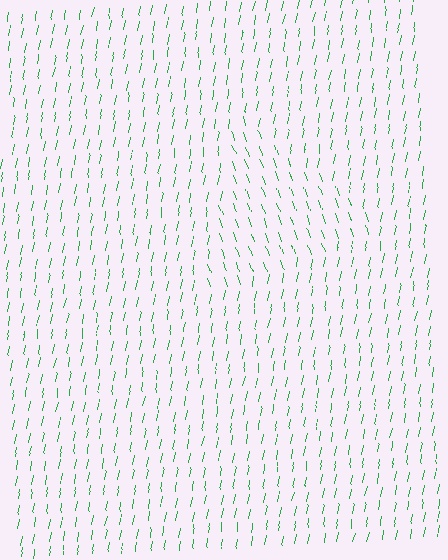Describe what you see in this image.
The image is filled with small green line segments. A triangle region in the image has lines oriented differently from the surrounding lines, creating a visible texture boundary.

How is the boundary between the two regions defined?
The boundary is defined purely by a change in line orientation (approximately 30 degrees difference). All lines are the same color and thickness.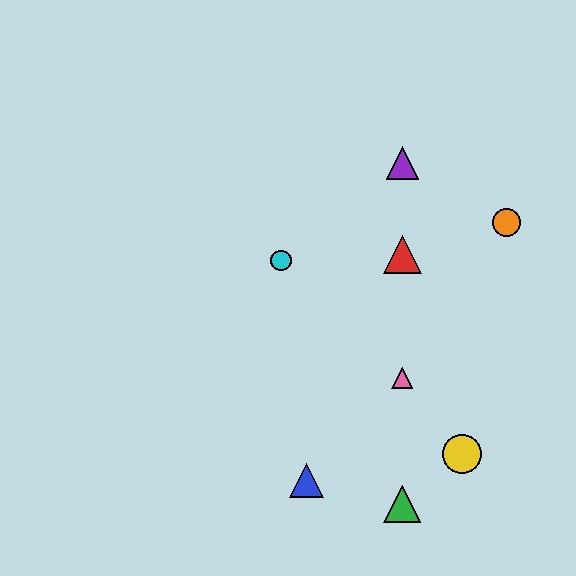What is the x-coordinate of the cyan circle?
The cyan circle is at x≈281.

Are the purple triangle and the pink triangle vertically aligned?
Yes, both are at x≈402.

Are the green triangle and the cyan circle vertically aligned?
No, the green triangle is at x≈402 and the cyan circle is at x≈281.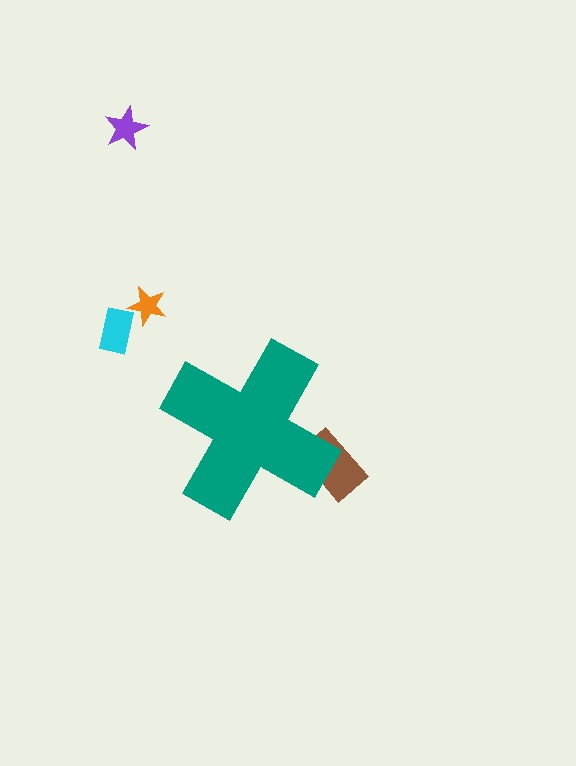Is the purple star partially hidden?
No, the purple star is fully visible.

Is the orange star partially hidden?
No, the orange star is fully visible.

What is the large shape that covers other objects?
A teal cross.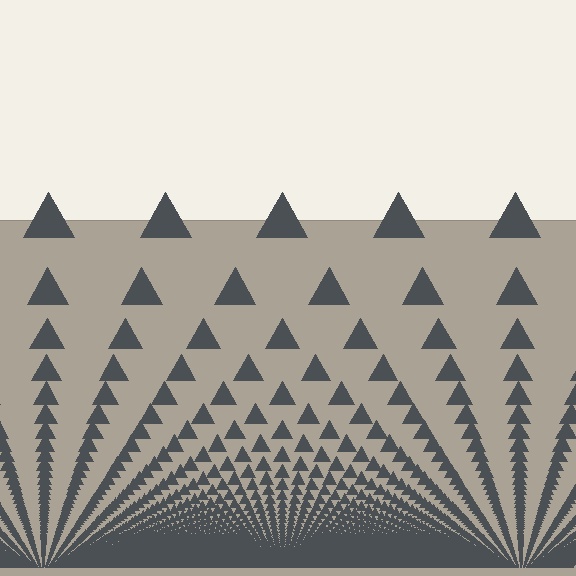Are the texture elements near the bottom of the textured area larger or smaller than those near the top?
Smaller. The gradient is inverted — elements near the bottom are smaller and denser.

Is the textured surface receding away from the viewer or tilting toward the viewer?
The surface appears to tilt toward the viewer. Texture elements get larger and sparser toward the top.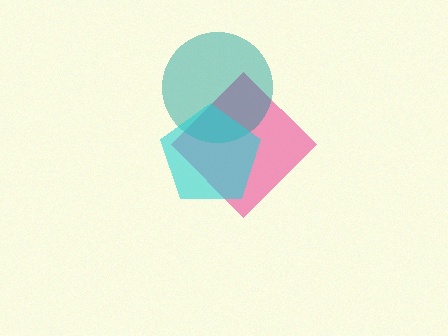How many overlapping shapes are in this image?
There are 3 overlapping shapes in the image.